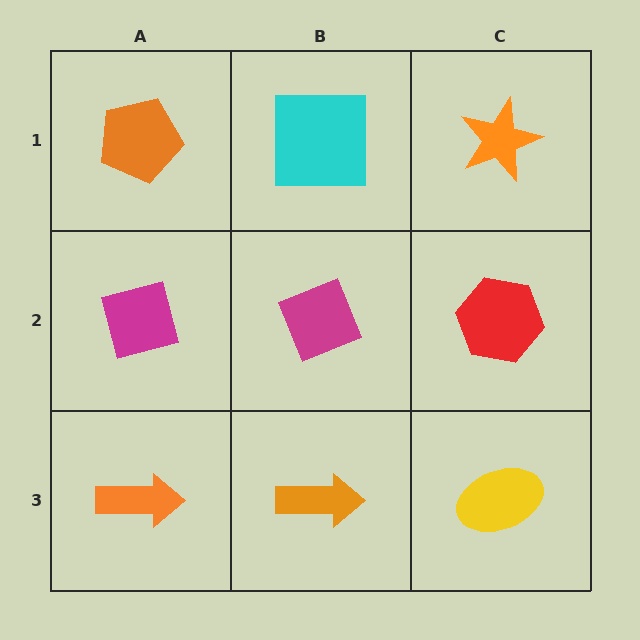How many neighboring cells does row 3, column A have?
2.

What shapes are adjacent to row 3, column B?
A magenta diamond (row 2, column B), an orange arrow (row 3, column A), a yellow ellipse (row 3, column C).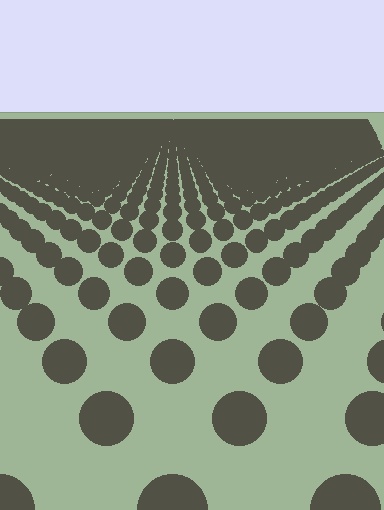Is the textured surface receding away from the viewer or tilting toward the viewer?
The surface is receding away from the viewer. Texture elements get smaller and denser toward the top.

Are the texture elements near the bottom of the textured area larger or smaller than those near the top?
Larger. Near the bottom, elements are closer to the viewer and appear at a bigger on-screen size.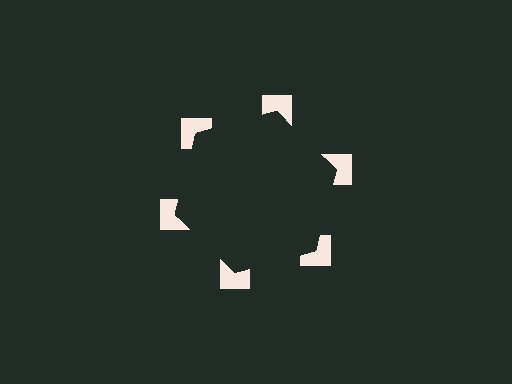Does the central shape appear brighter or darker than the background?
It typically appears slightly darker than the background, even though no actual brightness change is drawn.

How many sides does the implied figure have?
6 sides.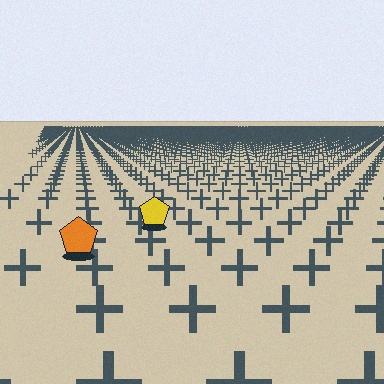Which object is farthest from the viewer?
The yellow pentagon is farthest from the viewer. It appears smaller and the ground texture around it is denser.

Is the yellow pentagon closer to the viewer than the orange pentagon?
No. The orange pentagon is closer — you can tell from the texture gradient: the ground texture is coarser near it.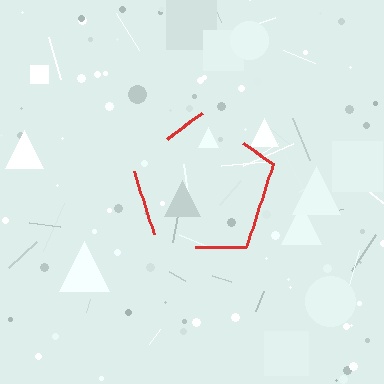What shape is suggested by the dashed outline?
The dashed outline suggests a pentagon.